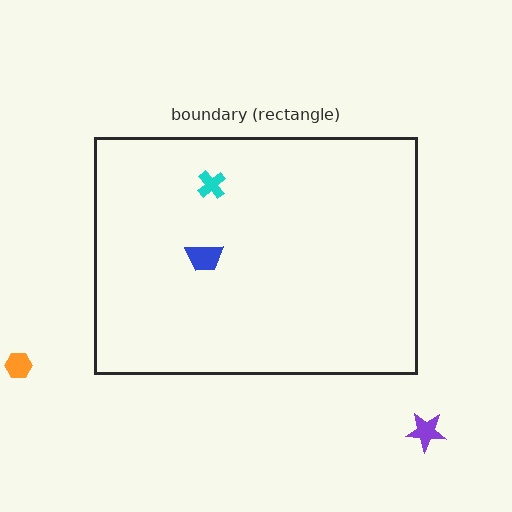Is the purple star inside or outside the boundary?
Outside.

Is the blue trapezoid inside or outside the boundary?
Inside.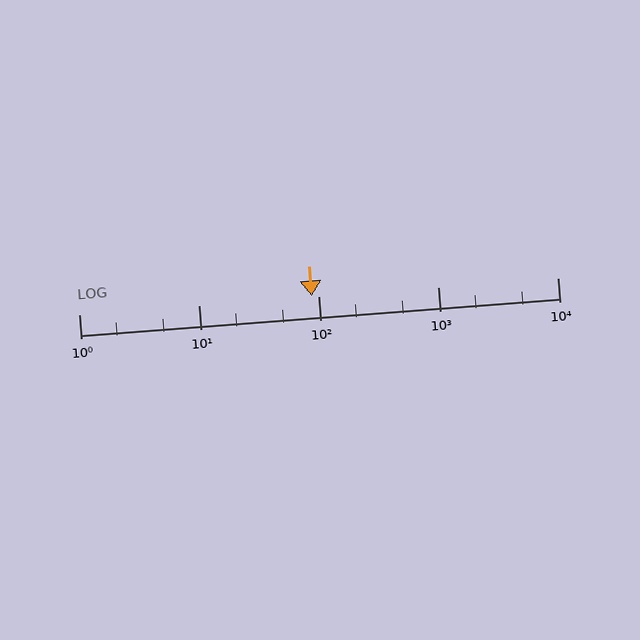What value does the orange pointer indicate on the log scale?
The pointer indicates approximately 88.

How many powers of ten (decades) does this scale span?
The scale spans 4 decades, from 1 to 10000.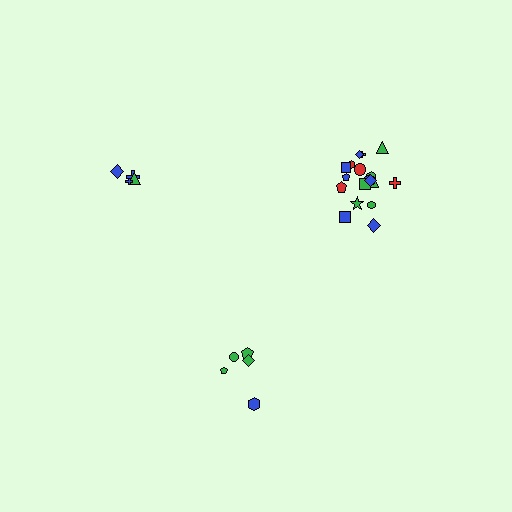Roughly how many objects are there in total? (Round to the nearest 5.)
Roughly 25 objects in total.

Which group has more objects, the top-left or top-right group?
The top-right group.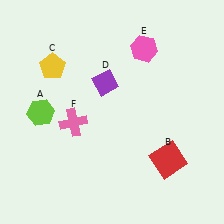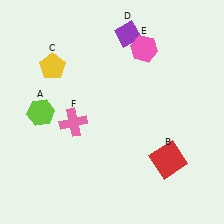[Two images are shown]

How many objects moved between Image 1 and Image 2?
1 object moved between the two images.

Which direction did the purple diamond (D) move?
The purple diamond (D) moved up.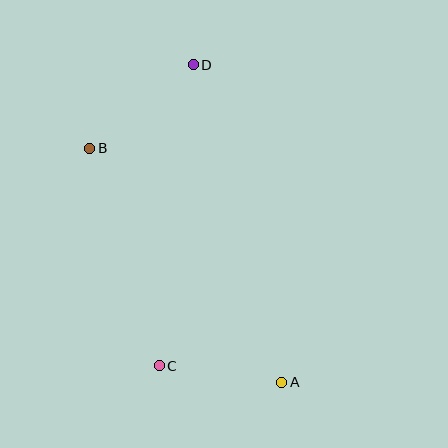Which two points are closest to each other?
Points A and C are closest to each other.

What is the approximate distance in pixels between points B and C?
The distance between B and C is approximately 229 pixels.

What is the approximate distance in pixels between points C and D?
The distance between C and D is approximately 303 pixels.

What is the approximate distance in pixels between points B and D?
The distance between B and D is approximately 133 pixels.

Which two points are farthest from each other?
Points A and D are farthest from each other.